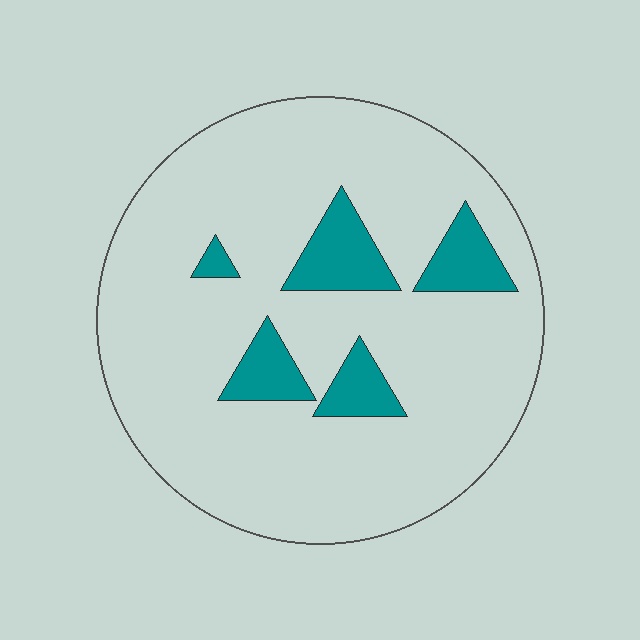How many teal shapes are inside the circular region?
5.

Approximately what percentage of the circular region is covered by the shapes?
Approximately 15%.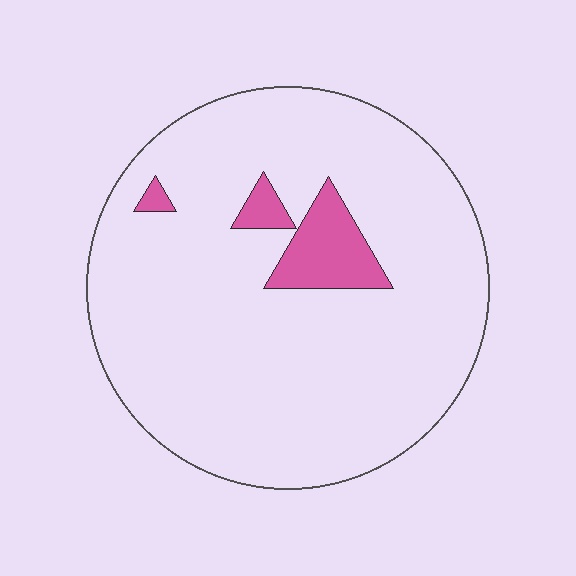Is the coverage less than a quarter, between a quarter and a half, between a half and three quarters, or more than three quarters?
Less than a quarter.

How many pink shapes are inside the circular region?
3.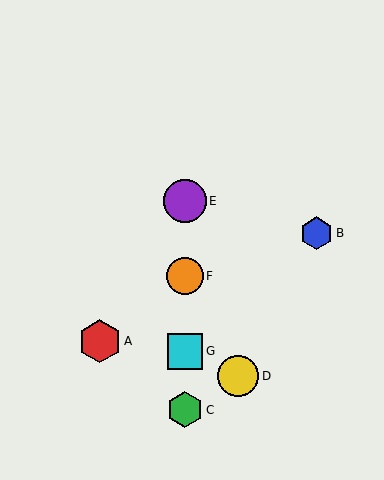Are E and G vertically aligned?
Yes, both are at x≈185.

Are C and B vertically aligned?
No, C is at x≈185 and B is at x≈317.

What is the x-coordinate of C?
Object C is at x≈185.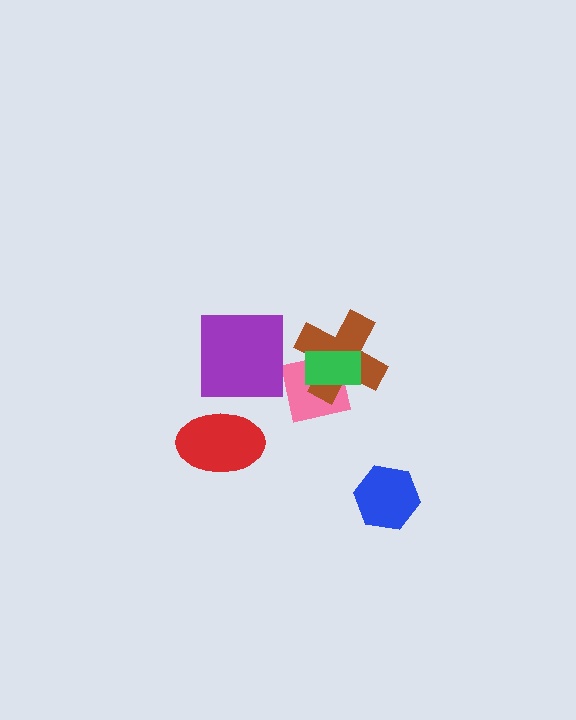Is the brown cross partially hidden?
Yes, it is partially covered by another shape.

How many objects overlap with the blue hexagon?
0 objects overlap with the blue hexagon.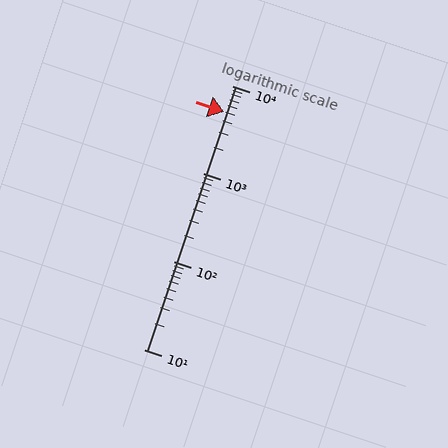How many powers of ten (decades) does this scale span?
The scale spans 3 decades, from 10 to 10000.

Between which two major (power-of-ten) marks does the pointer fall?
The pointer is between 1000 and 10000.